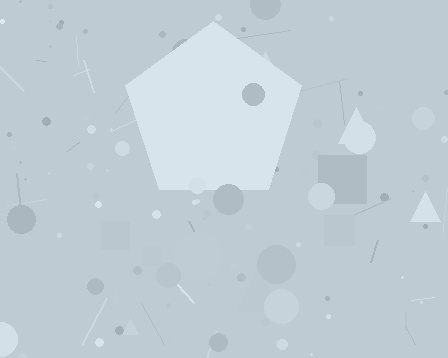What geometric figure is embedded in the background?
A pentagon is embedded in the background.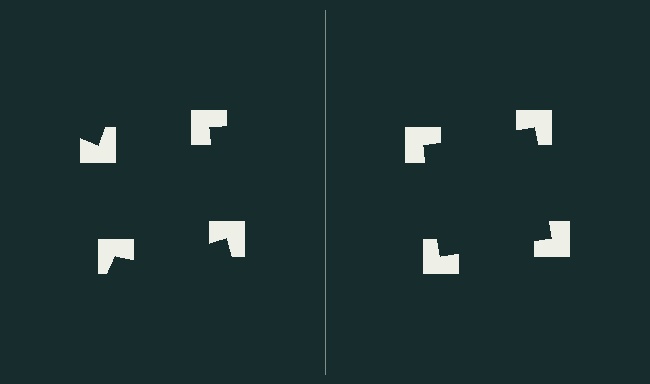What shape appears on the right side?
An illusory square.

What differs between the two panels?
The notched squares are positioned identically on both sides; only the wedge orientations differ. On the right they align to a square; on the left they are misaligned.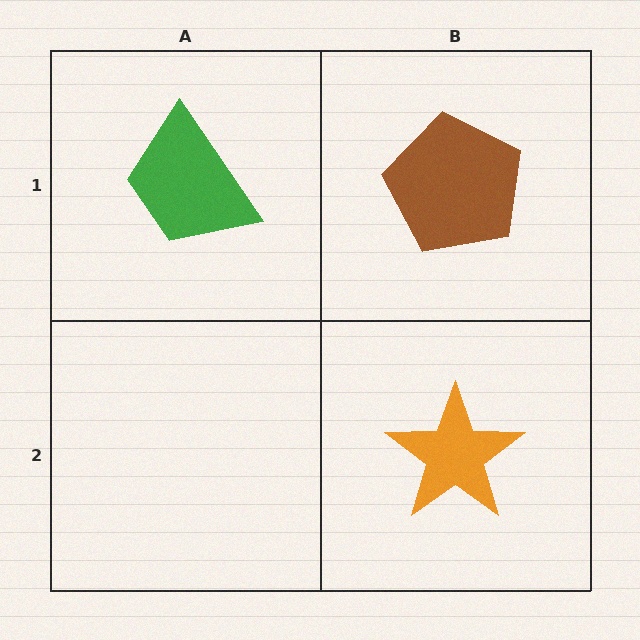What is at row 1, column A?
A green trapezoid.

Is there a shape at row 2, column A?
No, that cell is empty.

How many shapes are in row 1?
2 shapes.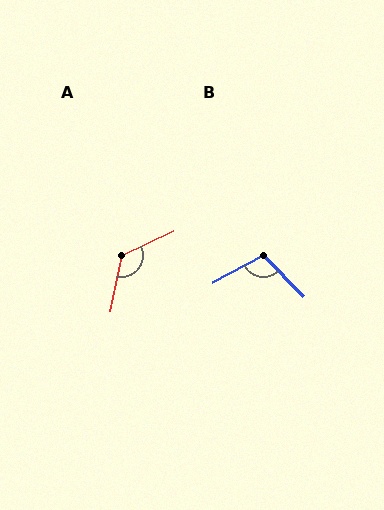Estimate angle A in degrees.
Approximately 127 degrees.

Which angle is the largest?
A, at approximately 127 degrees.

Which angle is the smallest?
B, at approximately 106 degrees.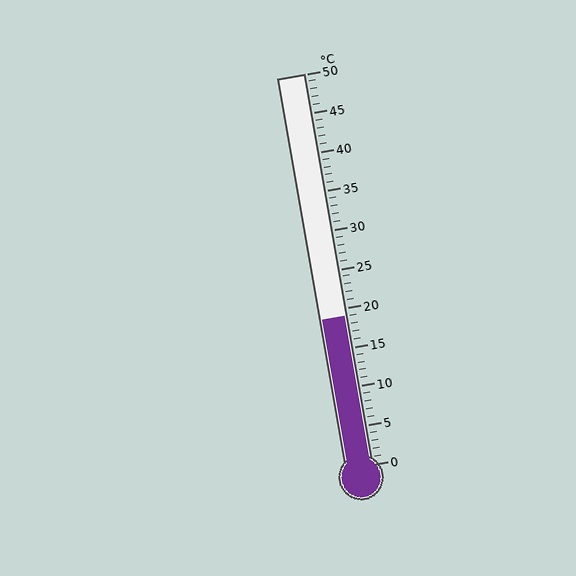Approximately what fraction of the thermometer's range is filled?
The thermometer is filled to approximately 40% of its range.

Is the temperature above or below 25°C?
The temperature is below 25°C.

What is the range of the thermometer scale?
The thermometer scale ranges from 0°C to 50°C.